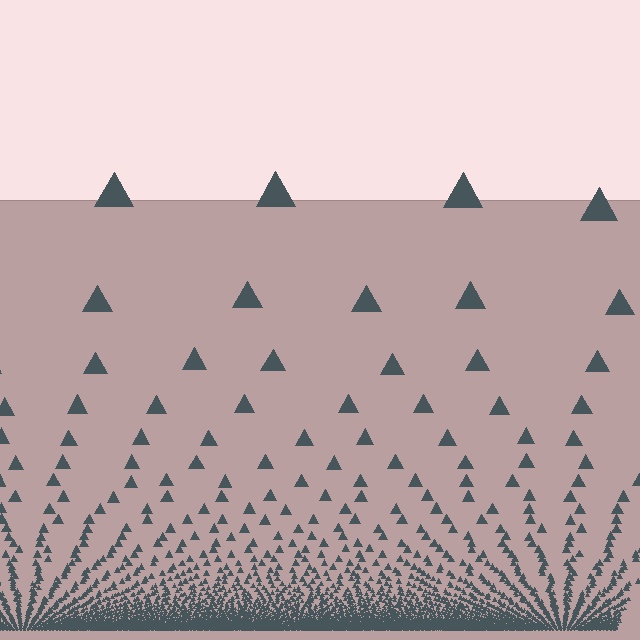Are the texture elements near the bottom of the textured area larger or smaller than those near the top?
Smaller. The gradient is inverted — elements near the bottom are smaller and denser.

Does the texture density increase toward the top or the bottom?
Density increases toward the bottom.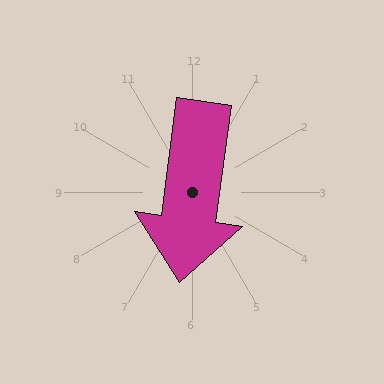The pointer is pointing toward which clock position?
Roughly 6 o'clock.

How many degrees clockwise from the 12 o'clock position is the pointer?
Approximately 188 degrees.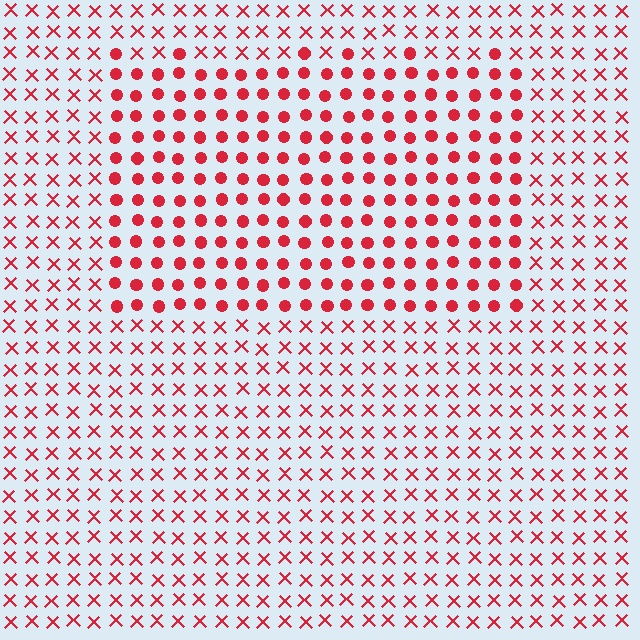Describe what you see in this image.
The image is filled with small red elements arranged in a uniform grid. A rectangle-shaped region contains circles, while the surrounding area contains X marks. The boundary is defined purely by the change in element shape.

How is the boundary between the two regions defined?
The boundary is defined by a change in element shape: circles inside vs. X marks outside. All elements share the same color and spacing.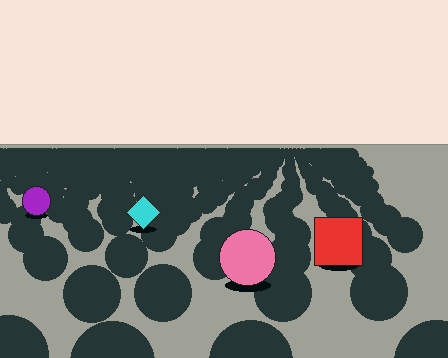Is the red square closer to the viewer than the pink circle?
No. The pink circle is closer — you can tell from the texture gradient: the ground texture is coarser near it.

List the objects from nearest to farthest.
From nearest to farthest: the pink circle, the red square, the cyan diamond, the purple circle.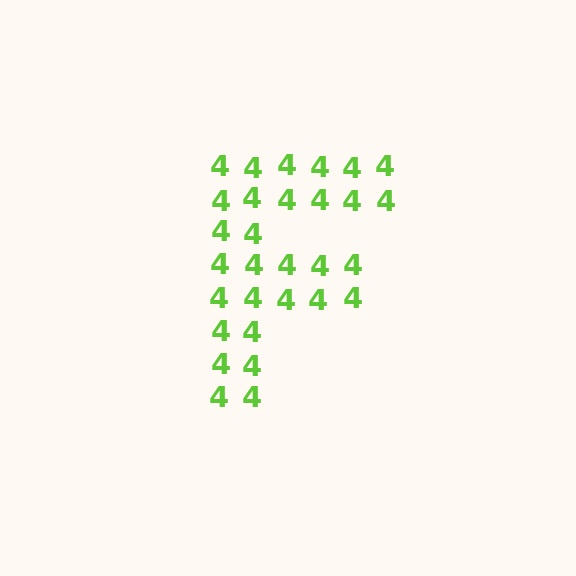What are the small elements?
The small elements are digit 4's.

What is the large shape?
The large shape is the letter F.